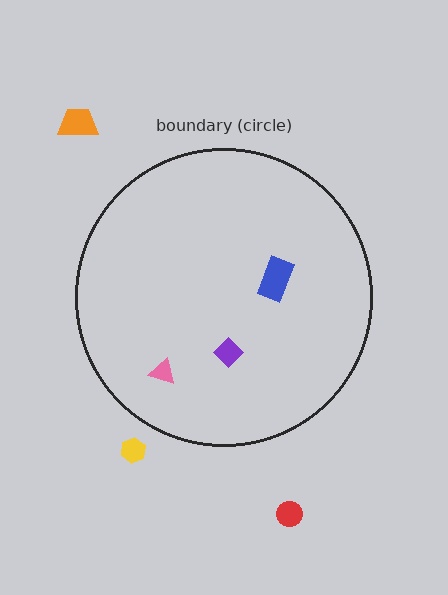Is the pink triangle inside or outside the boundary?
Inside.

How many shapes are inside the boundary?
3 inside, 3 outside.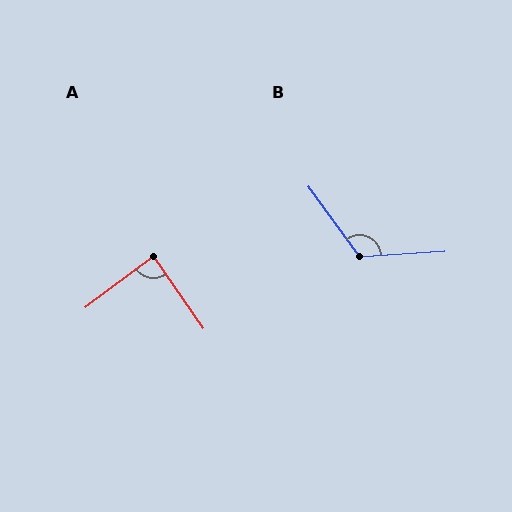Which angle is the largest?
B, at approximately 122 degrees.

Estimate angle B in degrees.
Approximately 122 degrees.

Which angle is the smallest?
A, at approximately 88 degrees.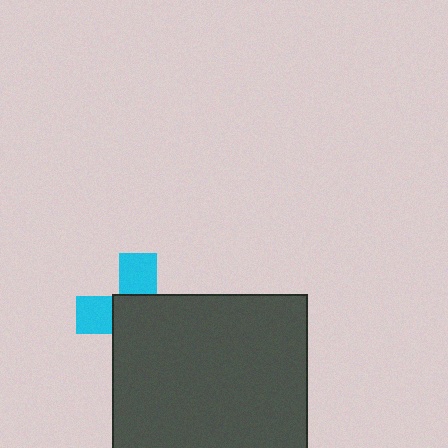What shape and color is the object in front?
The object in front is a dark gray square.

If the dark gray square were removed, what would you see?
You would see the complete cyan cross.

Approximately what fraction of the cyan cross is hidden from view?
Roughly 64% of the cyan cross is hidden behind the dark gray square.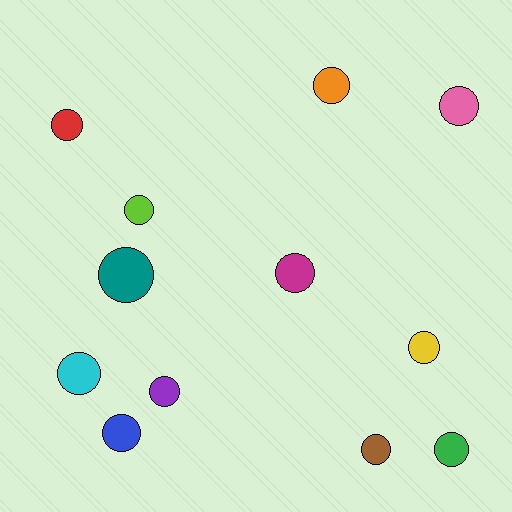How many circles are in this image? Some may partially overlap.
There are 12 circles.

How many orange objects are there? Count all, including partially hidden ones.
There is 1 orange object.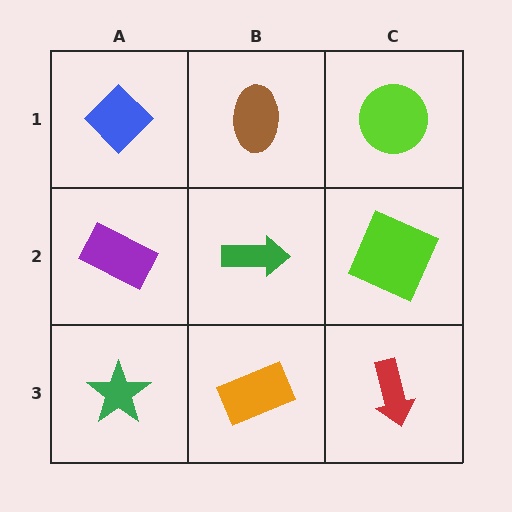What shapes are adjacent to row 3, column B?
A green arrow (row 2, column B), a green star (row 3, column A), a red arrow (row 3, column C).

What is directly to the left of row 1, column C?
A brown ellipse.